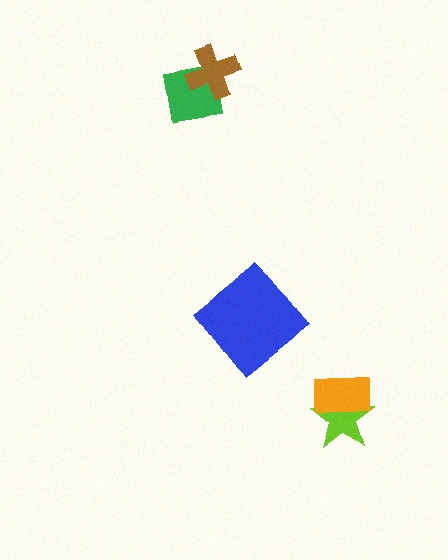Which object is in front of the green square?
The brown cross is in front of the green square.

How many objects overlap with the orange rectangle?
1 object overlaps with the orange rectangle.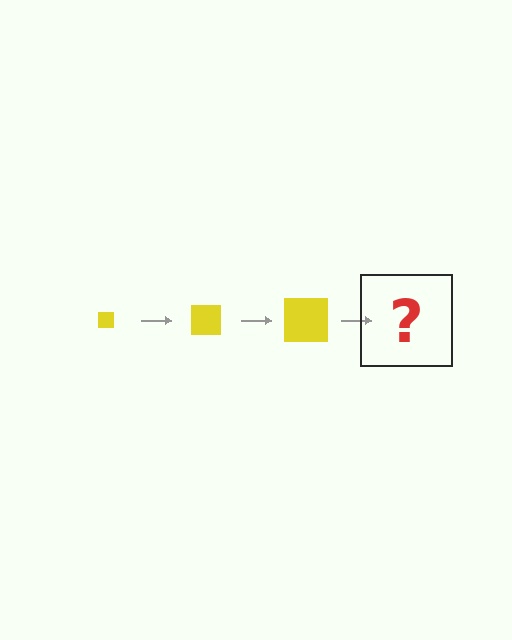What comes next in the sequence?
The next element should be a yellow square, larger than the previous one.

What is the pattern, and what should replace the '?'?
The pattern is that the square gets progressively larger each step. The '?' should be a yellow square, larger than the previous one.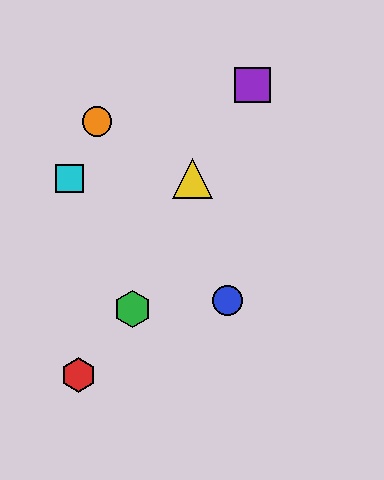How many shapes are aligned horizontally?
2 shapes (the yellow triangle, the cyan square) are aligned horizontally.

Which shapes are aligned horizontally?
The yellow triangle, the cyan square are aligned horizontally.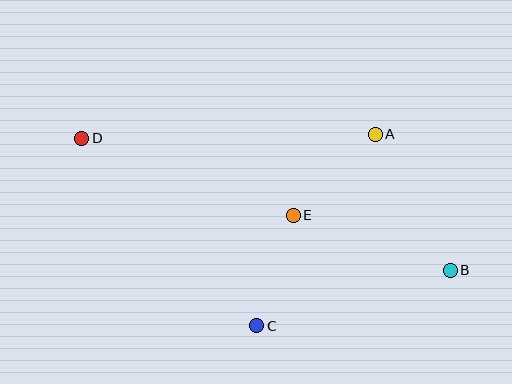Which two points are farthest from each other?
Points B and D are farthest from each other.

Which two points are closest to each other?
Points A and E are closest to each other.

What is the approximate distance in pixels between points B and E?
The distance between B and E is approximately 166 pixels.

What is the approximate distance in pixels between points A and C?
The distance between A and C is approximately 225 pixels.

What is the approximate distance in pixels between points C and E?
The distance between C and E is approximately 117 pixels.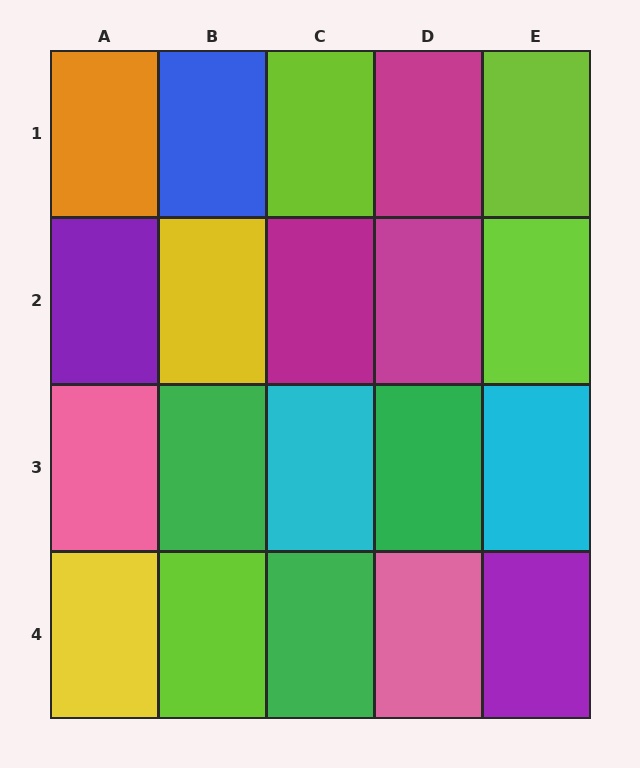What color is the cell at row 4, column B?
Lime.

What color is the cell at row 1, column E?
Lime.